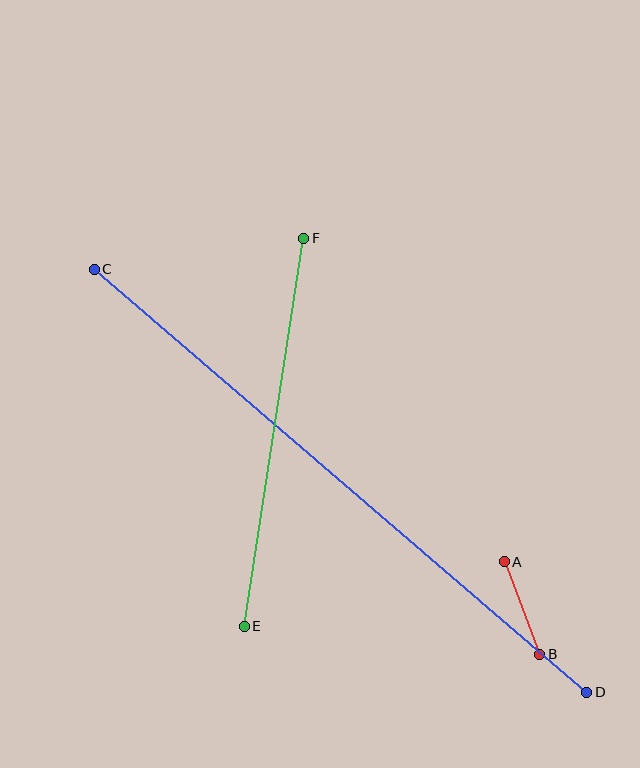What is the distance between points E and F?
The distance is approximately 393 pixels.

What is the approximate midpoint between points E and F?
The midpoint is at approximately (274, 432) pixels.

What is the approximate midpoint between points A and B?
The midpoint is at approximately (522, 608) pixels.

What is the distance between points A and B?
The distance is approximately 99 pixels.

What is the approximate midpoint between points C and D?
The midpoint is at approximately (341, 481) pixels.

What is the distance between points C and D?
The distance is approximately 649 pixels.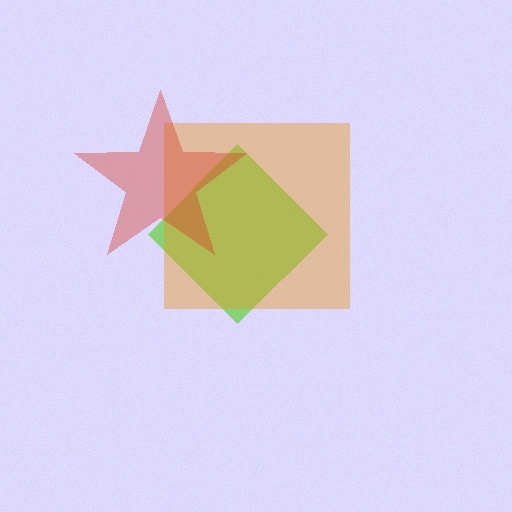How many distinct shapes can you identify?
There are 3 distinct shapes: a lime diamond, an orange square, a red star.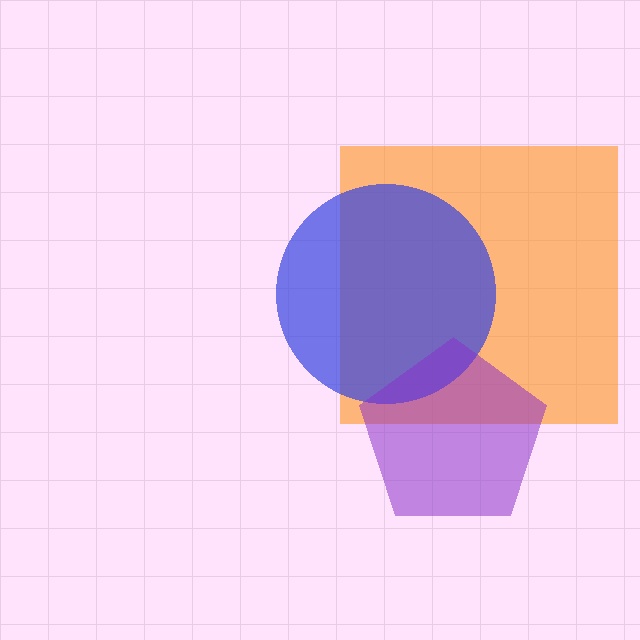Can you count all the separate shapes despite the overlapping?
Yes, there are 3 separate shapes.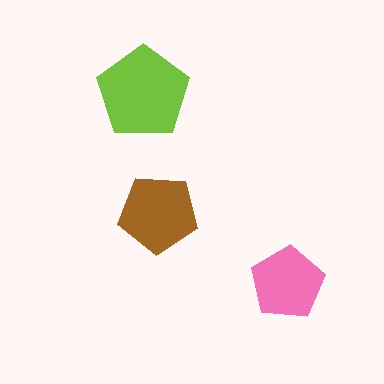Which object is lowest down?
The pink pentagon is bottommost.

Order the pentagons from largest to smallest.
the lime one, the brown one, the pink one.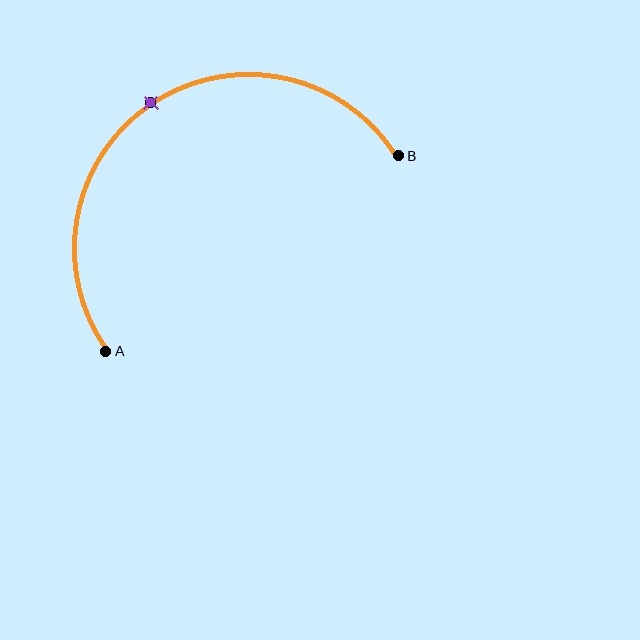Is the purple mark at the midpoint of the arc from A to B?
Yes. The purple mark lies on the arc at equal arc-length from both A and B — it is the arc midpoint.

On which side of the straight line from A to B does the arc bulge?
The arc bulges above and to the left of the straight line connecting A and B.